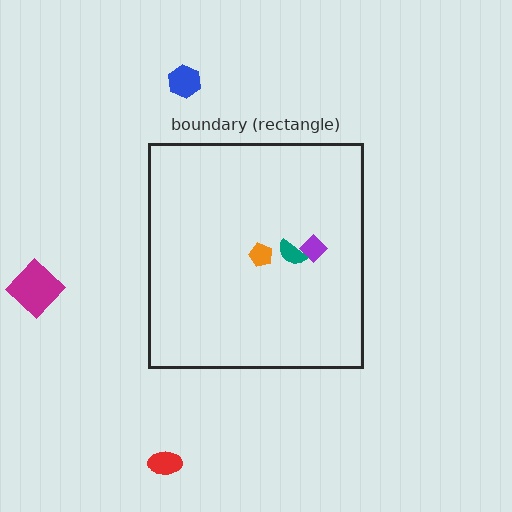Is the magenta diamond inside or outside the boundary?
Outside.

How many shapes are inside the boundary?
3 inside, 3 outside.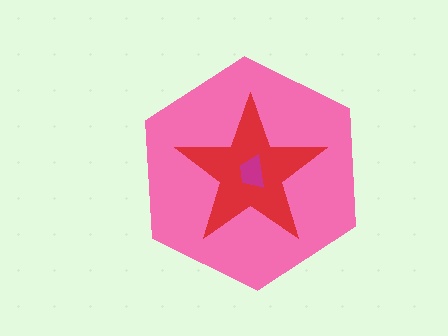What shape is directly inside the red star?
The magenta trapezoid.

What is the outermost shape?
The pink hexagon.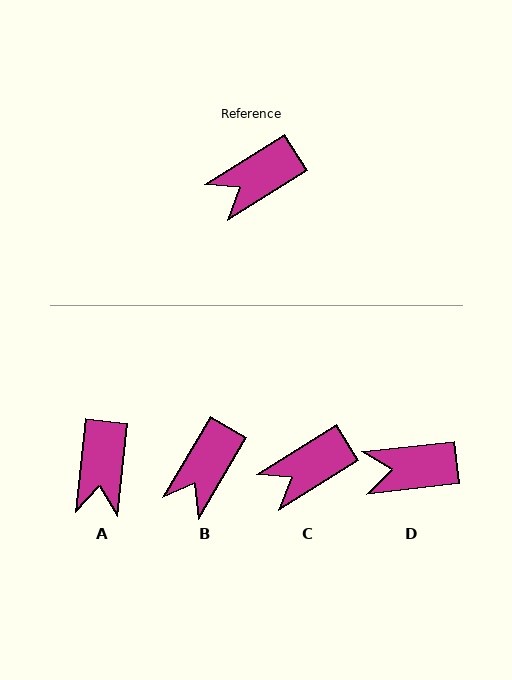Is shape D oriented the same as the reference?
No, it is off by about 26 degrees.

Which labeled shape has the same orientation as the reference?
C.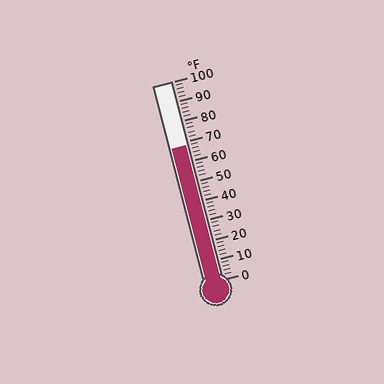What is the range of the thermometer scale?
The thermometer scale ranges from 0°F to 100°F.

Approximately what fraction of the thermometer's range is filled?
The thermometer is filled to approximately 70% of its range.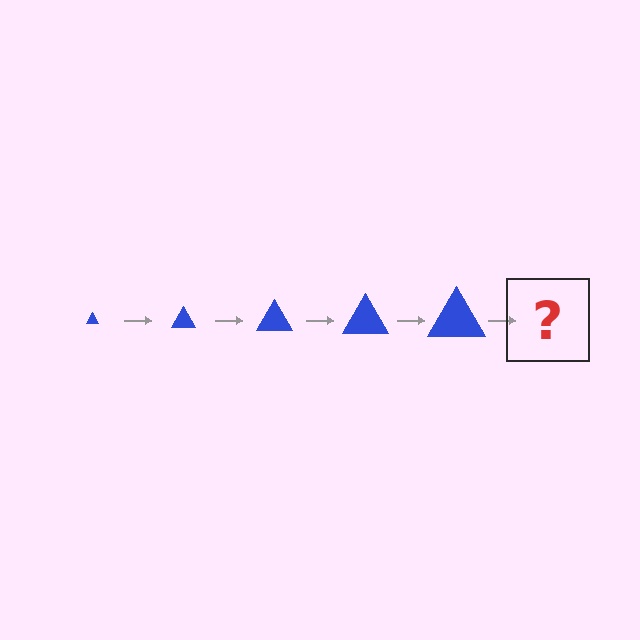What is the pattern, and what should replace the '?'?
The pattern is that the triangle gets progressively larger each step. The '?' should be a blue triangle, larger than the previous one.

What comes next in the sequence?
The next element should be a blue triangle, larger than the previous one.